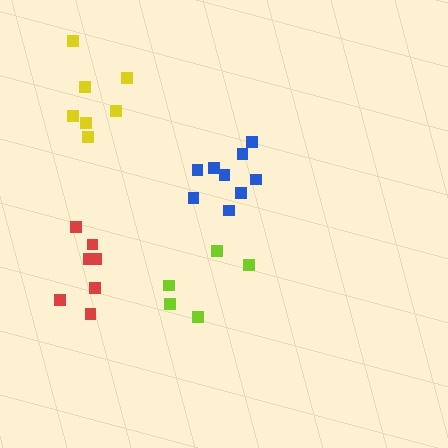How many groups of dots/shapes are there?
There are 4 groups.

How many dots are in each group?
Group 1: 7 dots, Group 2: 9 dots, Group 3: 5 dots, Group 4: 7 dots (28 total).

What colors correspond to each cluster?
The clusters are colored: red, blue, lime, yellow.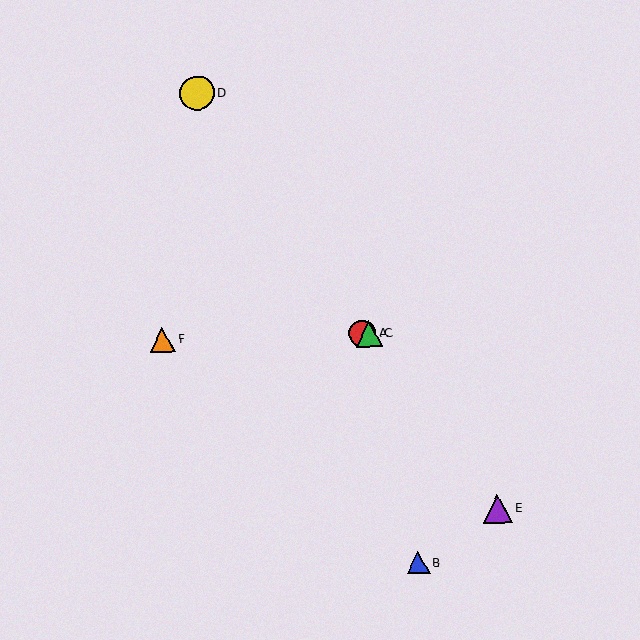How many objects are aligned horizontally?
3 objects (A, C, F) are aligned horizontally.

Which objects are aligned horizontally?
Objects A, C, F are aligned horizontally.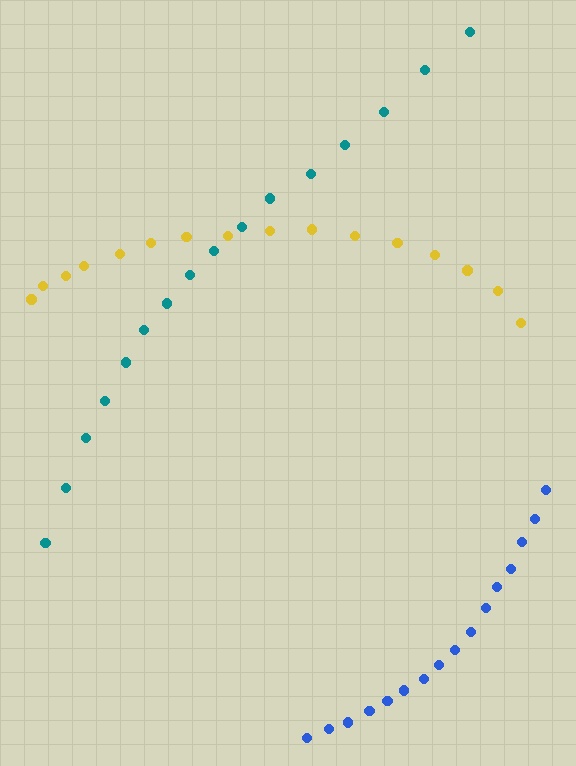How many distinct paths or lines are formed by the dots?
There are 3 distinct paths.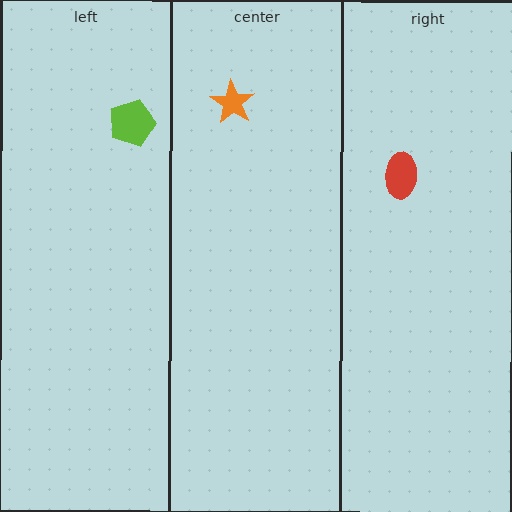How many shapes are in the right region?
1.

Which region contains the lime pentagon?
The left region.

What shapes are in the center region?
The orange star.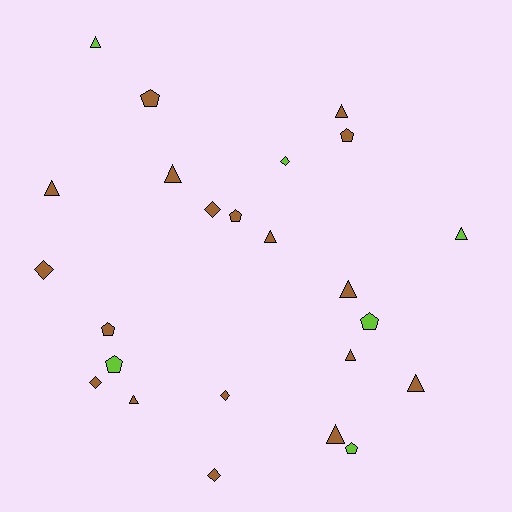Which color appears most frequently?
Brown, with 18 objects.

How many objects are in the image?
There are 24 objects.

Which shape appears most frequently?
Triangle, with 11 objects.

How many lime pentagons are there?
There are 3 lime pentagons.